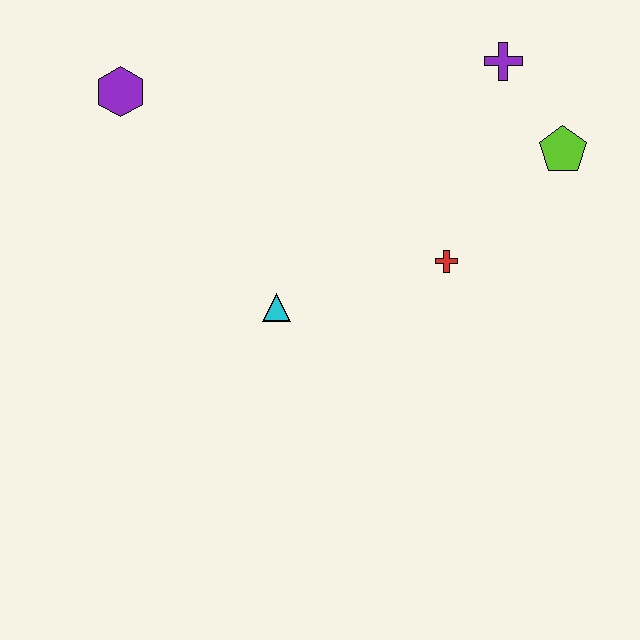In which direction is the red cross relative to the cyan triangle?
The red cross is to the right of the cyan triangle.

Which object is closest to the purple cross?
The lime pentagon is closest to the purple cross.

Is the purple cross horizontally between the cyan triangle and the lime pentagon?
Yes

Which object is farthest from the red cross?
The purple hexagon is farthest from the red cross.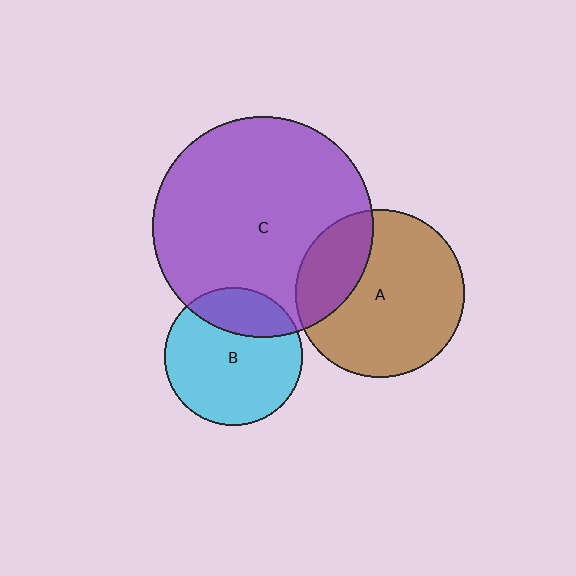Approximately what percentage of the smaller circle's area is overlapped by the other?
Approximately 25%.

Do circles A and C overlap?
Yes.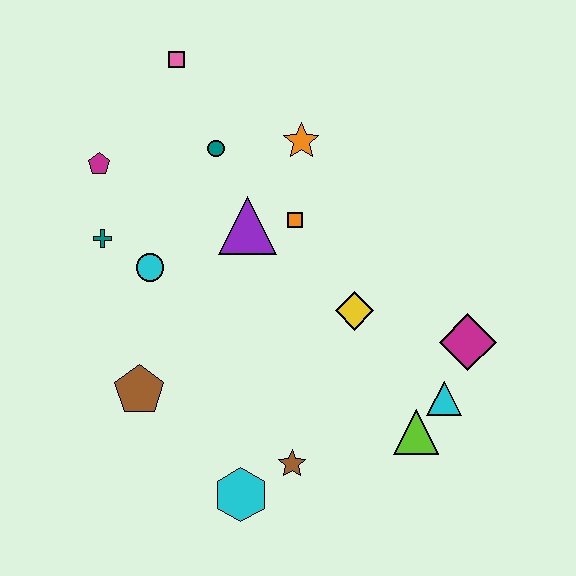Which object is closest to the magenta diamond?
The cyan triangle is closest to the magenta diamond.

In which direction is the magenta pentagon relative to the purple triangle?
The magenta pentagon is to the left of the purple triangle.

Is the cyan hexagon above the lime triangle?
No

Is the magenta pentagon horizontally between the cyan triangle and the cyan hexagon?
No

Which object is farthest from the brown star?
The pink square is farthest from the brown star.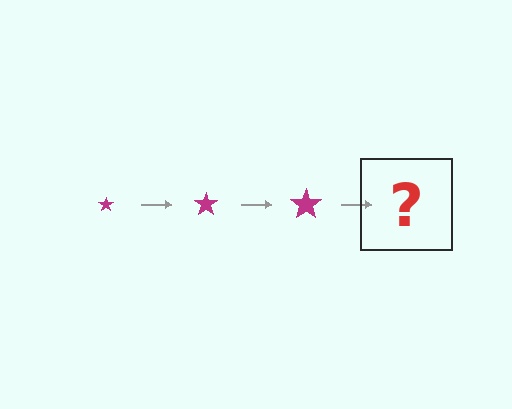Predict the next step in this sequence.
The next step is a magenta star, larger than the previous one.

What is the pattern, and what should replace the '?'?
The pattern is that the star gets progressively larger each step. The '?' should be a magenta star, larger than the previous one.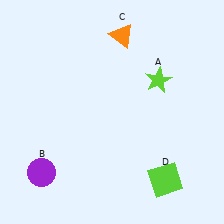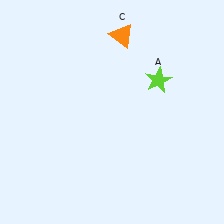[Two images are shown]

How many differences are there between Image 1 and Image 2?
There are 2 differences between the two images.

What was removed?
The lime square (D), the purple circle (B) were removed in Image 2.